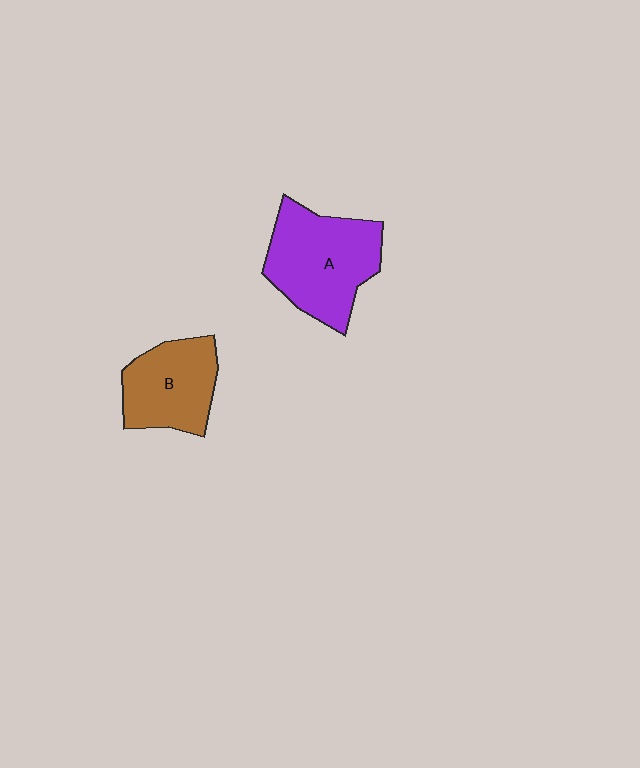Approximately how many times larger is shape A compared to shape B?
Approximately 1.3 times.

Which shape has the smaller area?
Shape B (brown).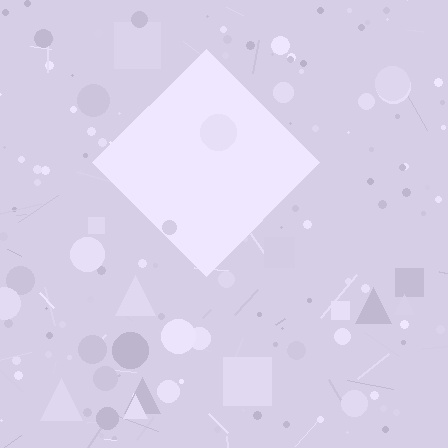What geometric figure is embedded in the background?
A diamond is embedded in the background.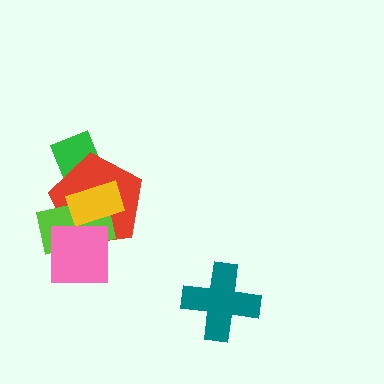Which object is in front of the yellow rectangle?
The pink square is in front of the yellow rectangle.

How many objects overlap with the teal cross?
0 objects overlap with the teal cross.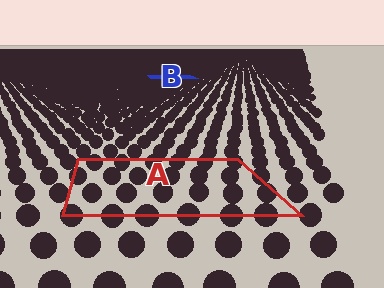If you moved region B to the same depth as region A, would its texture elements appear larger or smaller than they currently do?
They would appear larger. At a closer depth, the same texture elements are projected at a bigger on-screen size.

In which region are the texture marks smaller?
The texture marks are smaller in region B, because it is farther away.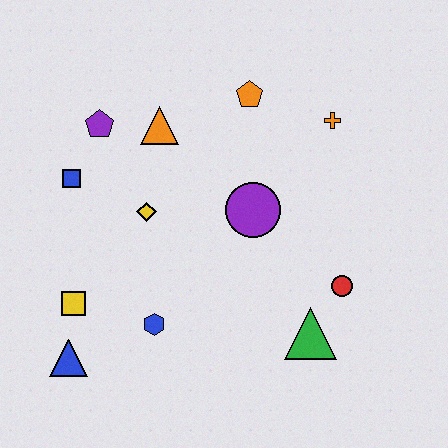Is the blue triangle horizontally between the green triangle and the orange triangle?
No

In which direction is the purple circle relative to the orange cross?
The purple circle is below the orange cross.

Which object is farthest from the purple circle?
The blue triangle is farthest from the purple circle.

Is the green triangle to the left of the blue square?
No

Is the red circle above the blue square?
No